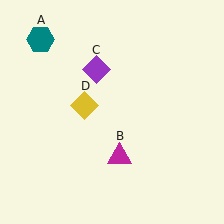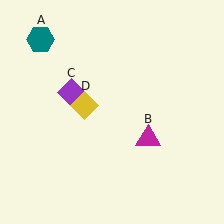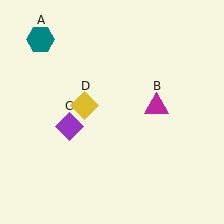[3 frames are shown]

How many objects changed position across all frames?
2 objects changed position: magenta triangle (object B), purple diamond (object C).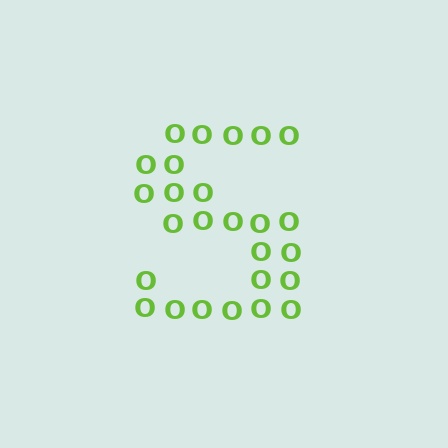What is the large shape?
The large shape is the letter S.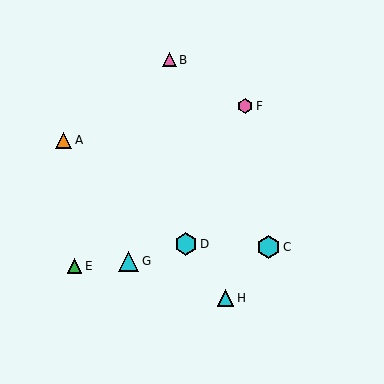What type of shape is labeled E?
Shape E is a green triangle.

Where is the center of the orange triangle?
The center of the orange triangle is at (64, 140).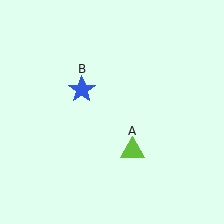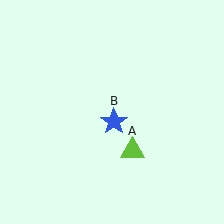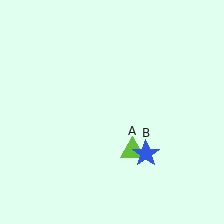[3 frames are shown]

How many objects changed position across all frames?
1 object changed position: blue star (object B).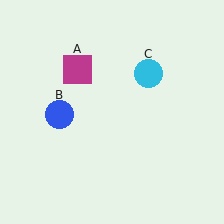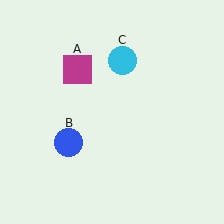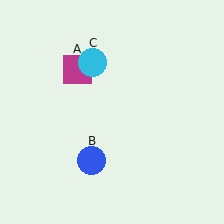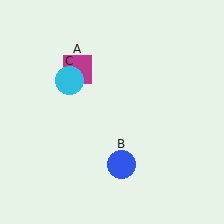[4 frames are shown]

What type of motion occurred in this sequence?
The blue circle (object B), cyan circle (object C) rotated counterclockwise around the center of the scene.